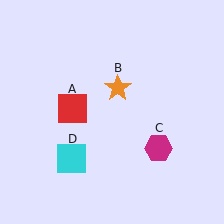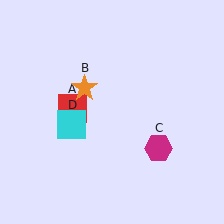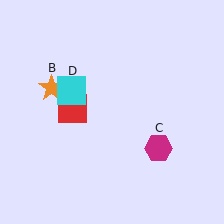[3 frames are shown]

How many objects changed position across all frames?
2 objects changed position: orange star (object B), cyan square (object D).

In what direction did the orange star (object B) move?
The orange star (object B) moved left.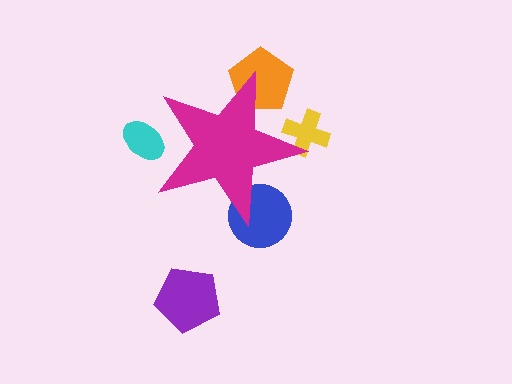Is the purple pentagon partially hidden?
No, the purple pentagon is fully visible.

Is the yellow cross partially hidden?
Yes, the yellow cross is partially hidden behind the magenta star.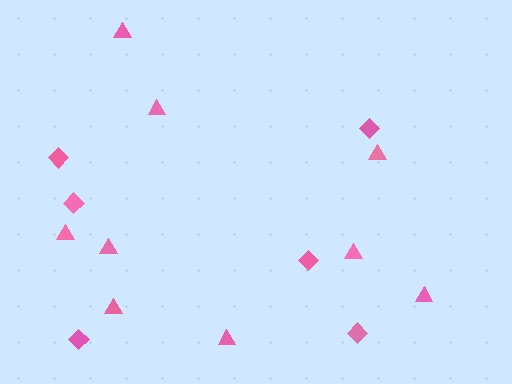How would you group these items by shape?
There are 2 groups: one group of diamonds (6) and one group of triangles (9).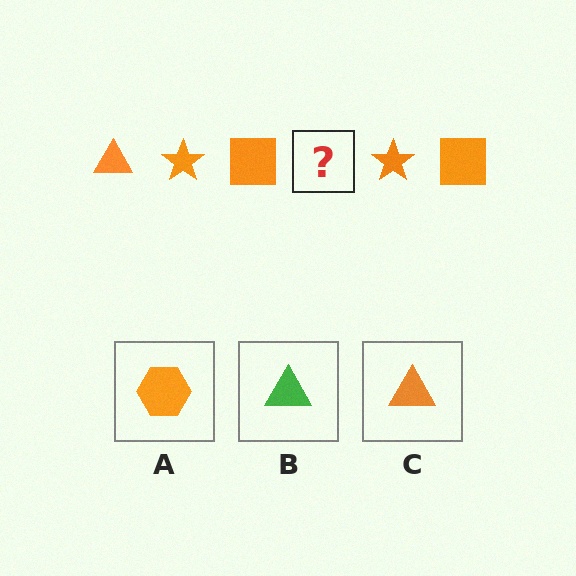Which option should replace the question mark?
Option C.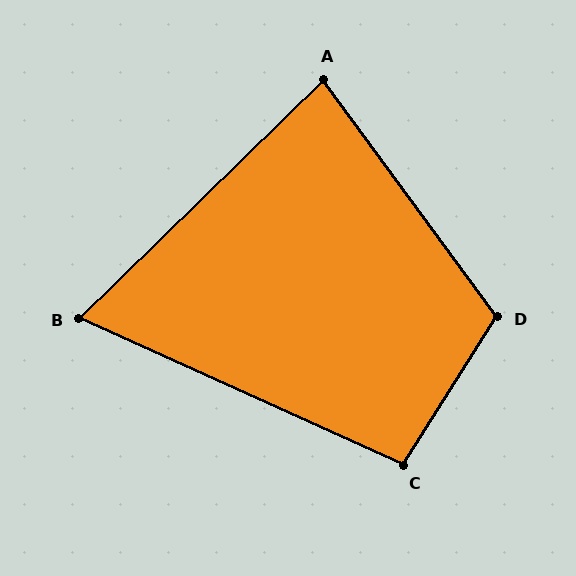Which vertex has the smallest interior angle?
B, at approximately 69 degrees.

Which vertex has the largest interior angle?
D, at approximately 111 degrees.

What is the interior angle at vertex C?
Approximately 98 degrees (obtuse).